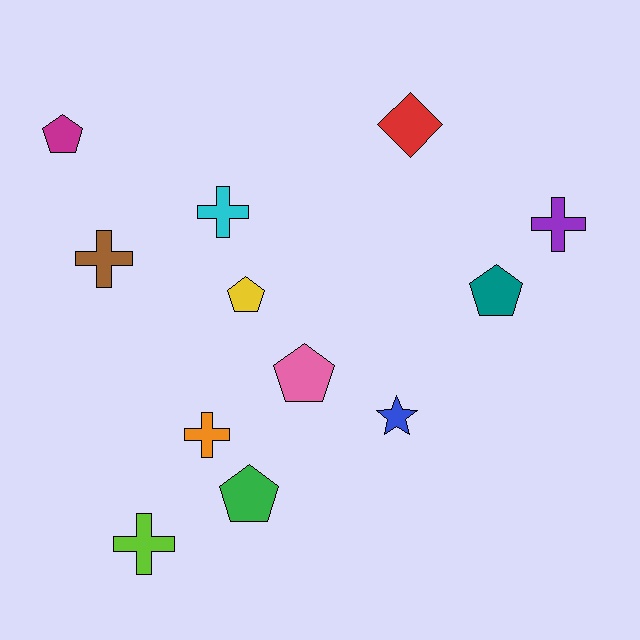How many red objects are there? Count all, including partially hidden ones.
There is 1 red object.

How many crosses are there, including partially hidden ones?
There are 5 crosses.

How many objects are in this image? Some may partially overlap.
There are 12 objects.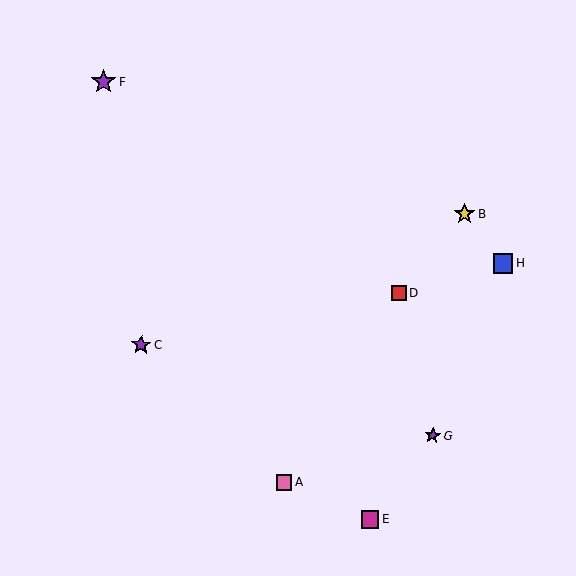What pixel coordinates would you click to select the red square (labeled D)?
Click at (399, 293) to select the red square D.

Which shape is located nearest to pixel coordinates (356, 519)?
The magenta square (labeled E) at (370, 519) is nearest to that location.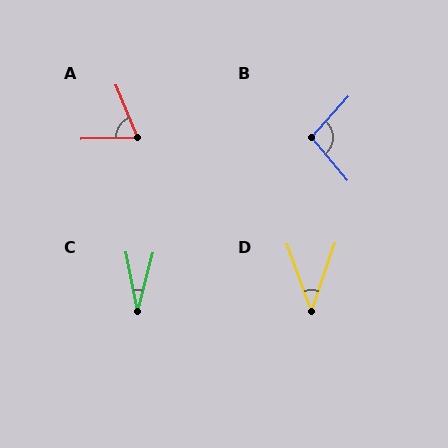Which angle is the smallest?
C, at approximately 26 degrees.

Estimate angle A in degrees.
Approximately 69 degrees.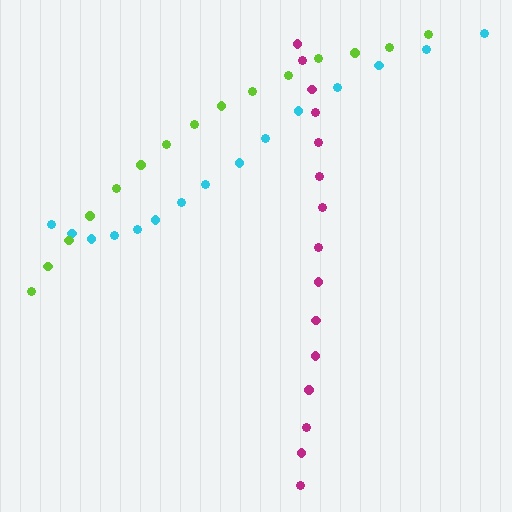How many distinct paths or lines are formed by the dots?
There are 3 distinct paths.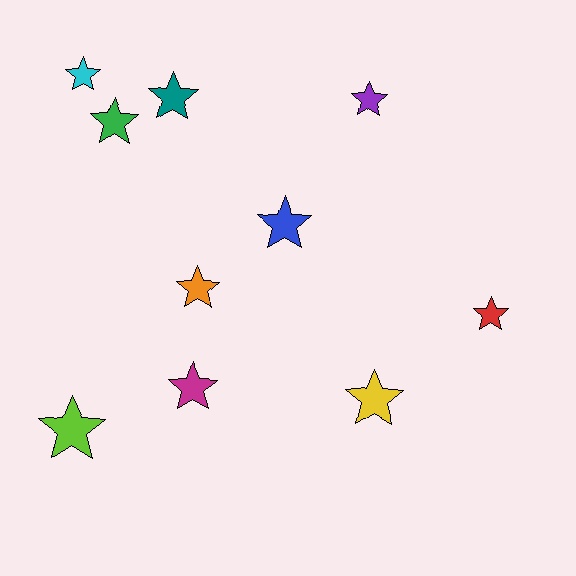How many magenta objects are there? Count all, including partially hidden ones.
There is 1 magenta object.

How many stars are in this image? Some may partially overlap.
There are 10 stars.